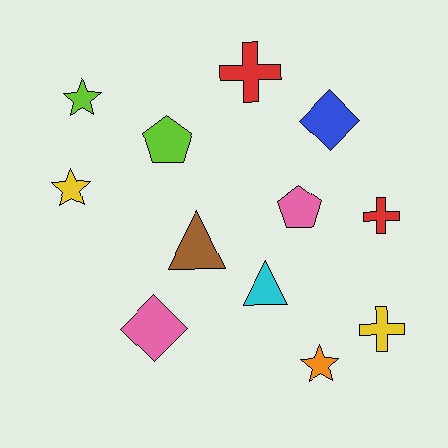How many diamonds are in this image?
There are 2 diamonds.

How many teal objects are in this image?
There are no teal objects.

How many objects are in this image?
There are 12 objects.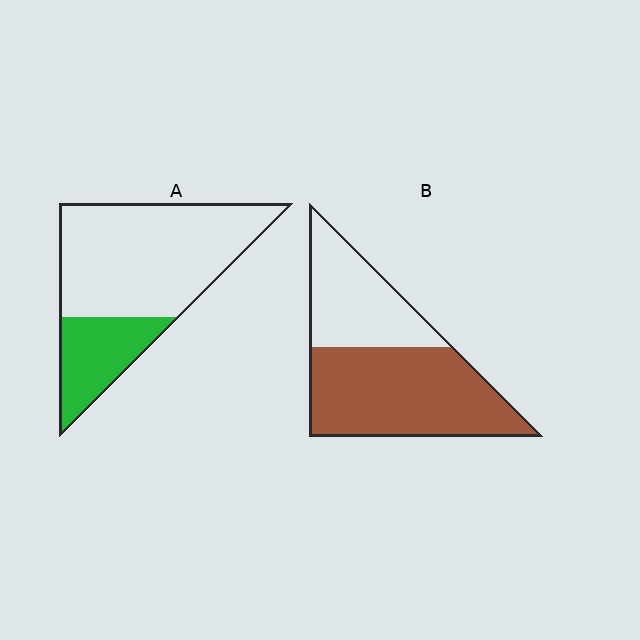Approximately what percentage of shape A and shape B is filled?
A is approximately 25% and B is approximately 60%.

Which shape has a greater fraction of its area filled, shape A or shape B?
Shape B.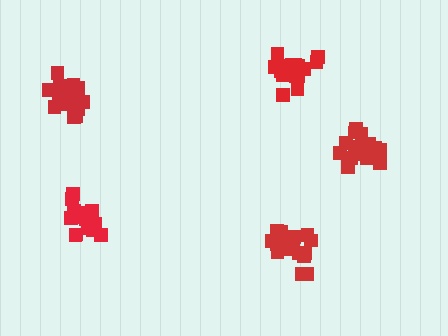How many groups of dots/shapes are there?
There are 5 groups.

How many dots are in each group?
Group 1: 17 dots, Group 2: 16 dots, Group 3: 19 dots, Group 4: 17 dots, Group 5: 18 dots (87 total).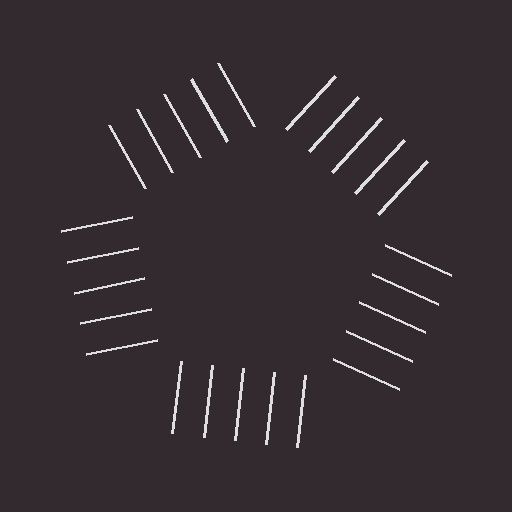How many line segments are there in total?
25 — 5 along each of the 5 edges.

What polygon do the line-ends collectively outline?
An illusory pentagon — the line segments terminate on its edges but no continuous stroke is drawn.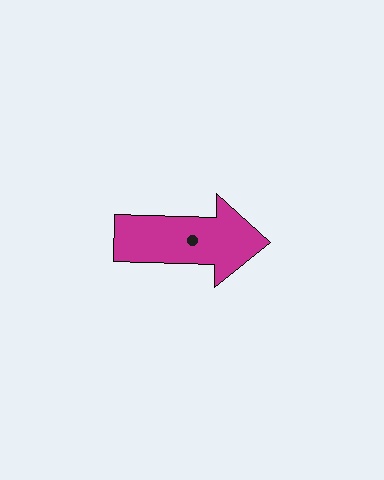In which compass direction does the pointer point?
East.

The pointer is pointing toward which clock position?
Roughly 3 o'clock.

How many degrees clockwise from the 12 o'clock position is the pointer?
Approximately 92 degrees.